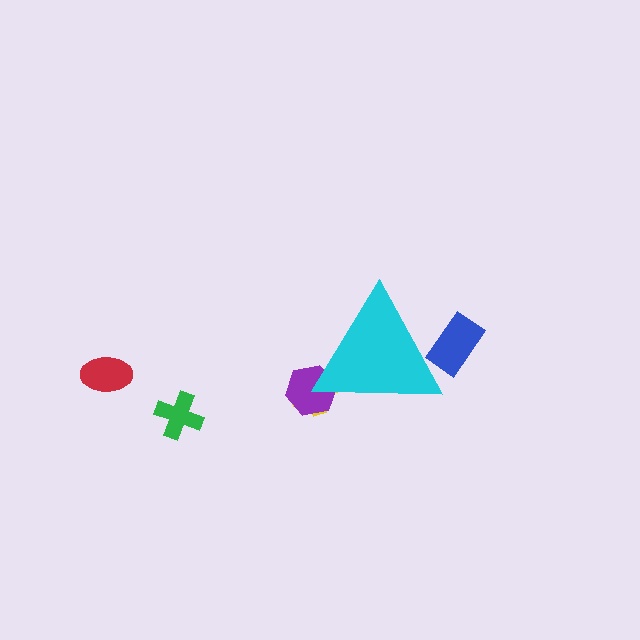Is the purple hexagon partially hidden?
Yes, the purple hexagon is partially hidden behind the cyan triangle.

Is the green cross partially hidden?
No, the green cross is fully visible.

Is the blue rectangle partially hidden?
Yes, the blue rectangle is partially hidden behind the cyan triangle.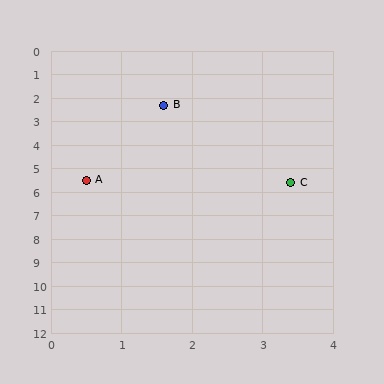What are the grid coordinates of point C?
Point C is at approximately (3.4, 5.6).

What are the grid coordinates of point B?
Point B is at approximately (1.6, 2.3).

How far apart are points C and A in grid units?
Points C and A are about 2.9 grid units apart.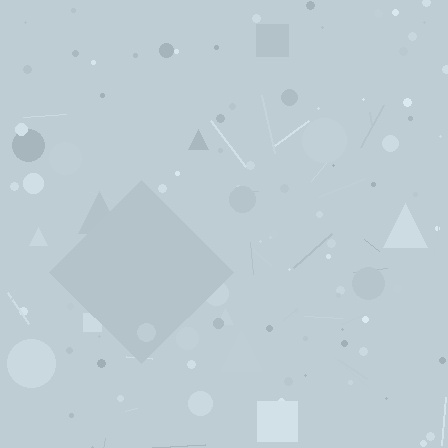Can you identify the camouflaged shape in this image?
The camouflaged shape is a diamond.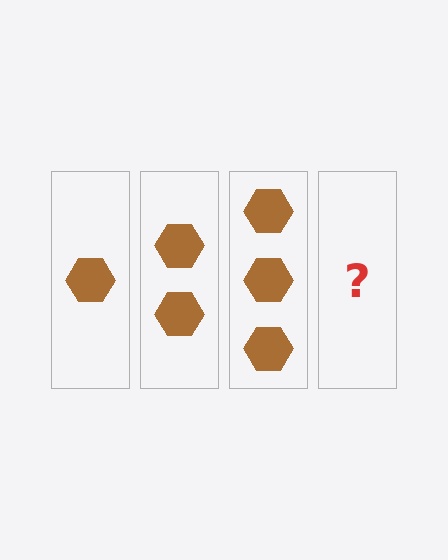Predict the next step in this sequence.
The next step is 4 hexagons.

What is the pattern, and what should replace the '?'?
The pattern is that each step adds one more hexagon. The '?' should be 4 hexagons.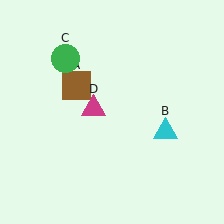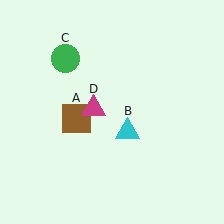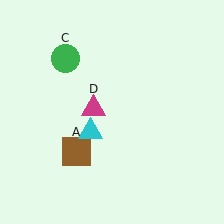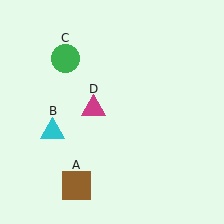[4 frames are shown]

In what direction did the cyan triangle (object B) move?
The cyan triangle (object B) moved left.